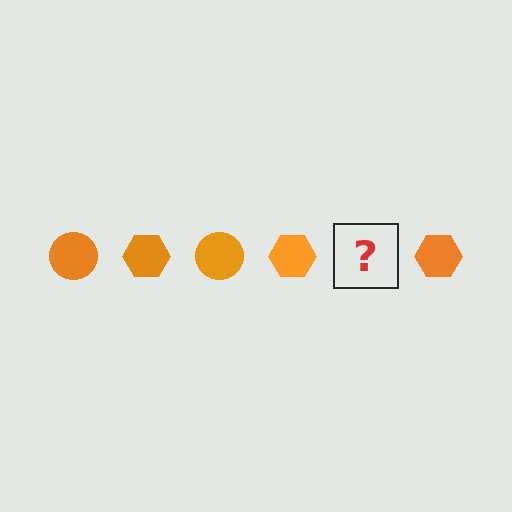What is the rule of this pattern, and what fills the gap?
The rule is that the pattern cycles through circle, hexagon shapes in orange. The gap should be filled with an orange circle.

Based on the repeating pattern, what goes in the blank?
The blank should be an orange circle.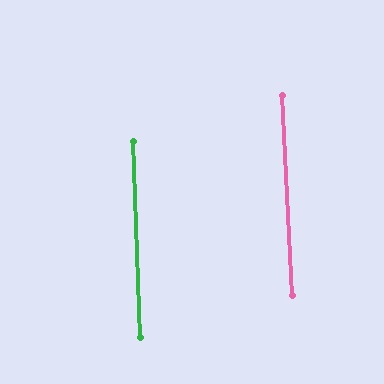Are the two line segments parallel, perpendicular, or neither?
Parallel — their directions differ by only 0.9°.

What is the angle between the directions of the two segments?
Approximately 1 degree.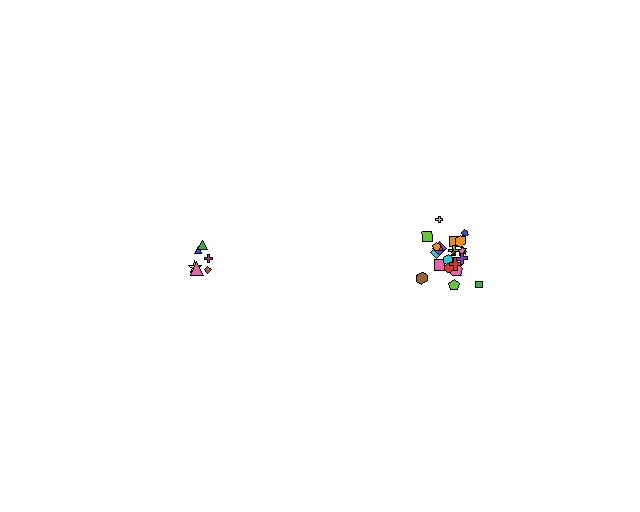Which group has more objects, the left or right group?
The right group.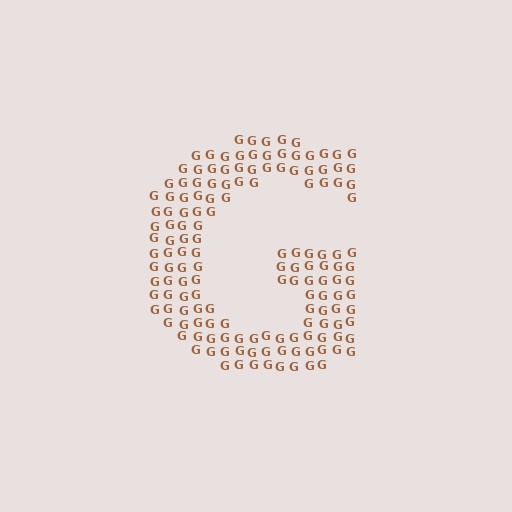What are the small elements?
The small elements are letter G's.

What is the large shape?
The large shape is the letter G.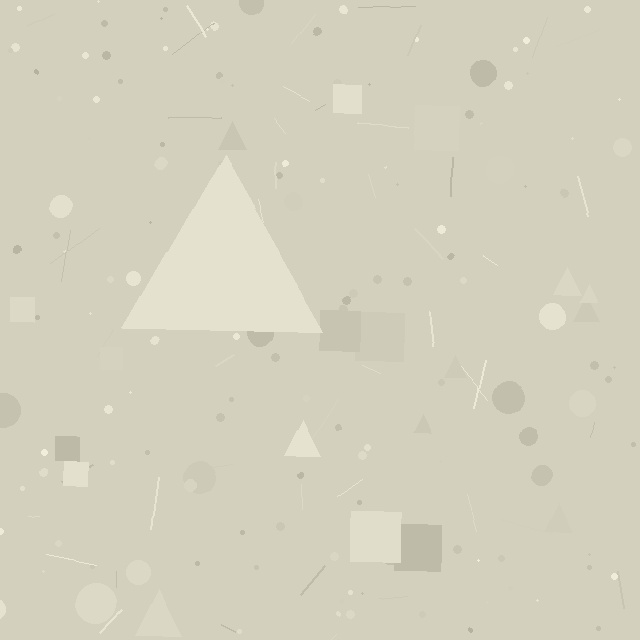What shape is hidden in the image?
A triangle is hidden in the image.